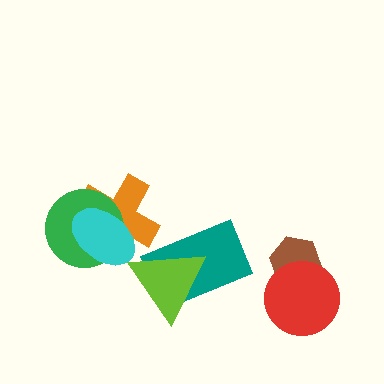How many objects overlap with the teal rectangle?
1 object overlaps with the teal rectangle.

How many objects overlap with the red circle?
1 object overlaps with the red circle.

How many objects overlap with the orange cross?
2 objects overlap with the orange cross.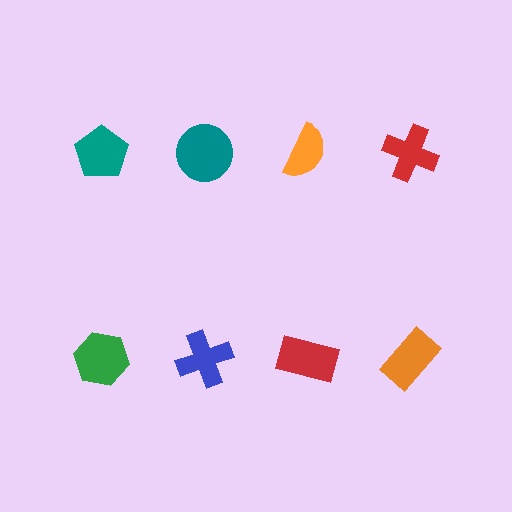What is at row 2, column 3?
A red rectangle.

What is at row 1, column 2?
A teal circle.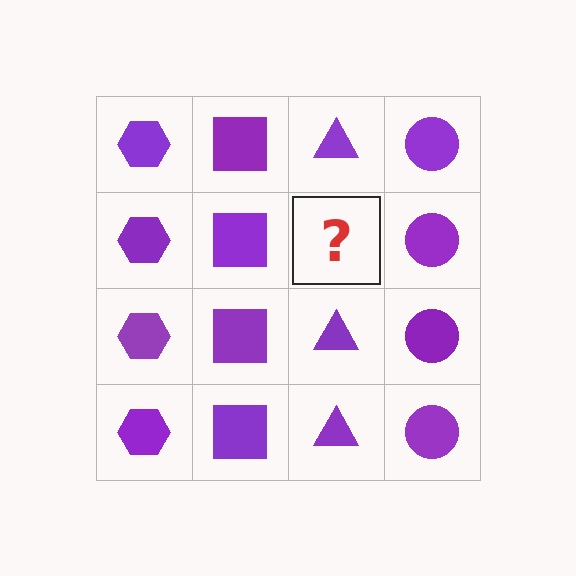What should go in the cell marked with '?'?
The missing cell should contain a purple triangle.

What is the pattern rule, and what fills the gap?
The rule is that each column has a consistent shape. The gap should be filled with a purple triangle.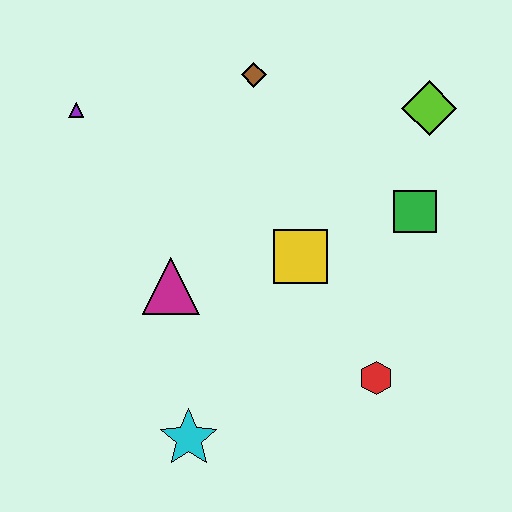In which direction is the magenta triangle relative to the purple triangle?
The magenta triangle is below the purple triangle.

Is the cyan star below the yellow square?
Yes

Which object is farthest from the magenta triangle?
The lime diamond is farthest from the magenta triangle.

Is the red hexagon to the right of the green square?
No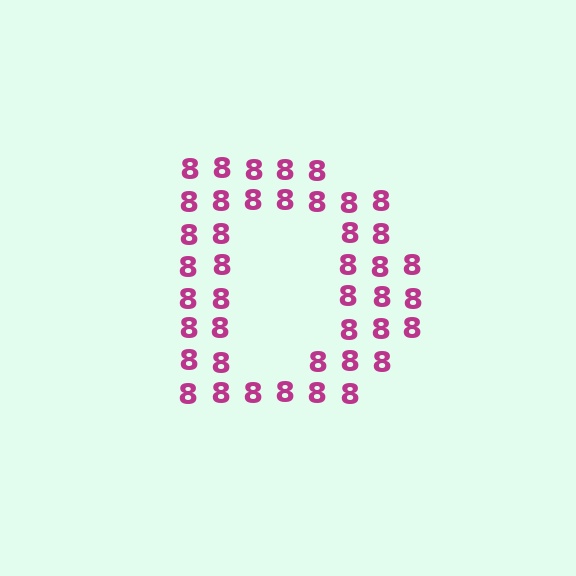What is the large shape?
The large shape is the letter D.